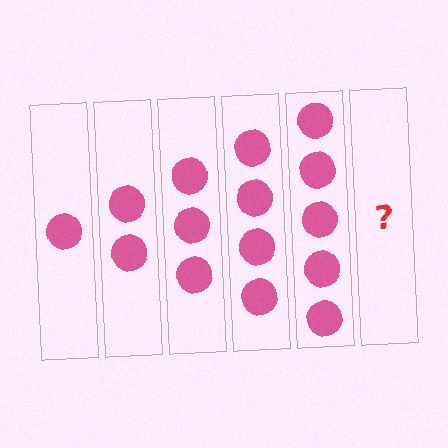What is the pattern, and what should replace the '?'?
The pattern is that each step adds one more circle. The '?' should be 6 circles.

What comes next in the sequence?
The next element should be 6 circles.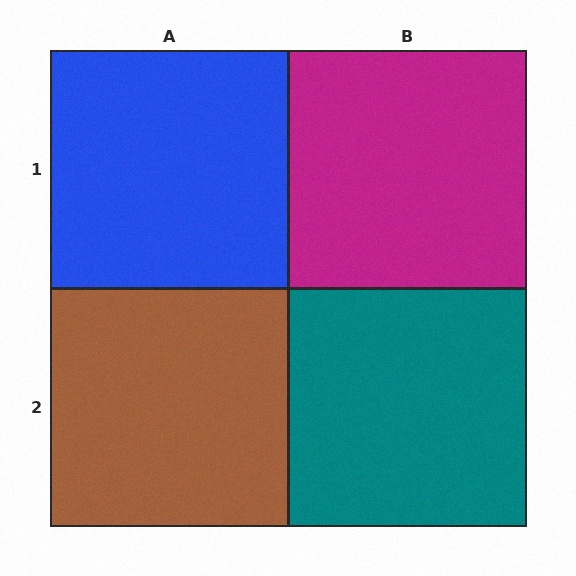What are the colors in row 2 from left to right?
Brown, teal.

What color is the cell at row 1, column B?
Magenta.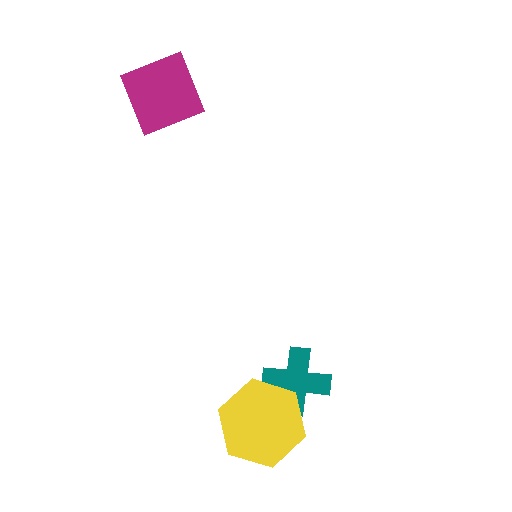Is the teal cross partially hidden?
Yes, it is partially covered by another shape.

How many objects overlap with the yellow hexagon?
1 object overlaps with the yellow hexagon.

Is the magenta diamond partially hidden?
No, no other shape covers it.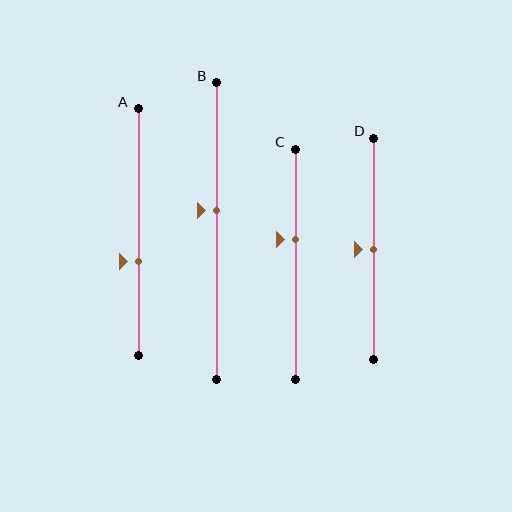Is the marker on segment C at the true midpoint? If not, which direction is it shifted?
No, the marker on segment C is shifted upward by about 11% of the segment length.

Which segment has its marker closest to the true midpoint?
Segment D has its marker closest to the true midpoint.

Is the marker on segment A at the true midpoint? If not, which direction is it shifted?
No, the marker on segment A is shifted downward by about 12% of the segment length.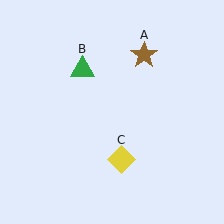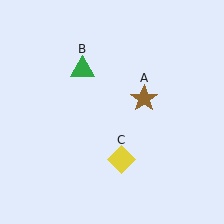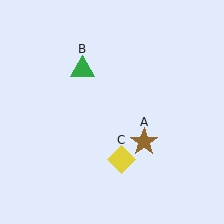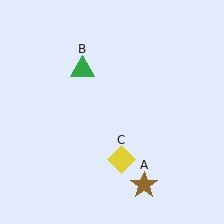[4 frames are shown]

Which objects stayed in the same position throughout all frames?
Green triangle (object B) and yellow diamond (object C) remained stationary.